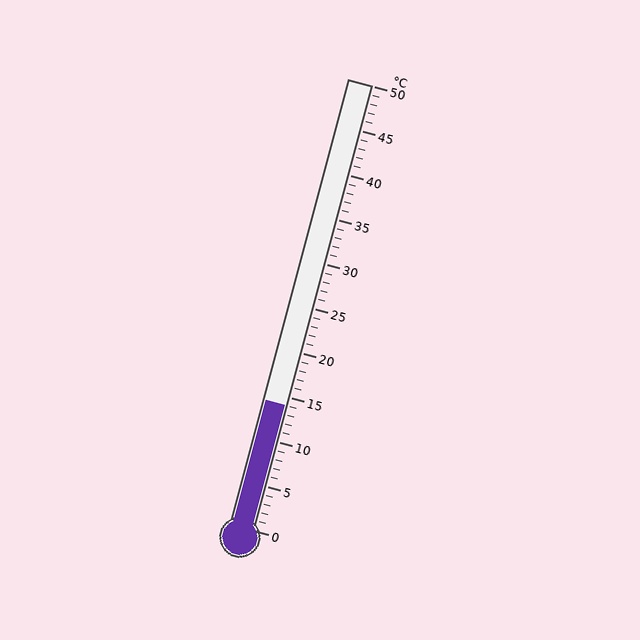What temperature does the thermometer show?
The thermometer shows approximately 14°C.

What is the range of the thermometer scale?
The thermometer scale ranges from 0°C to 50°C.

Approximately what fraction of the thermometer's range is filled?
The thermometer is filled to approximately 30% of its range.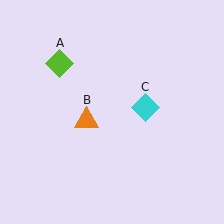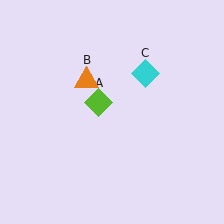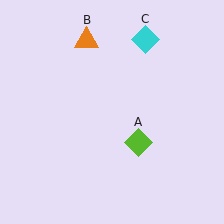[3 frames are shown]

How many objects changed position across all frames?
3 objects changed position: lime diamond (object A), orange triangle (object B), cyan diamond (object C).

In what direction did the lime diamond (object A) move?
The lime diamond (object A) moved down and to the right.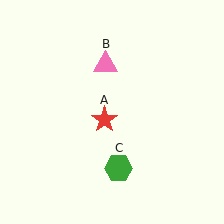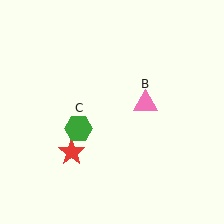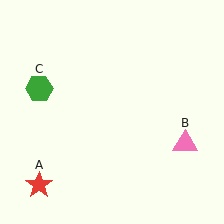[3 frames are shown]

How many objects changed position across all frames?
3 objects changed position: red star (object A), pink triangle (object B), green hexagon (object C).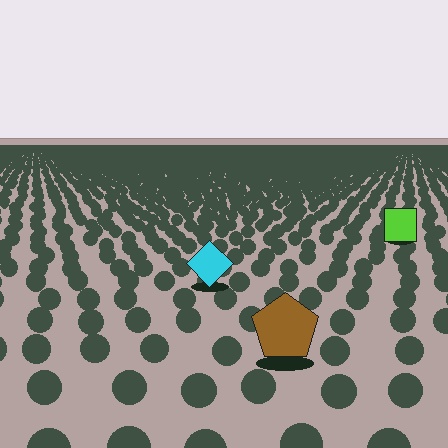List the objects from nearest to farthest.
From nearest to farthest: the brown pentagon, the cyan diamond, the lime square.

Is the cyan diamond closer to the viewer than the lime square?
Yes. The cyan diamond is closer — you can tell from the texture gradient: the ground texture is coarser near it.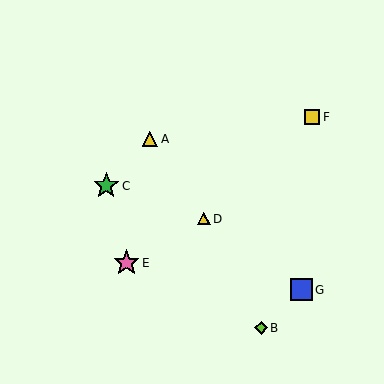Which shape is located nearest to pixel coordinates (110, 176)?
The green star (labeled C) at (106, 186) is nearest to that location.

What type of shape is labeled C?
Shape C is a green star.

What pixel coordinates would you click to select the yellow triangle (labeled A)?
Click at (150, 139) to select the yellow triangle A.